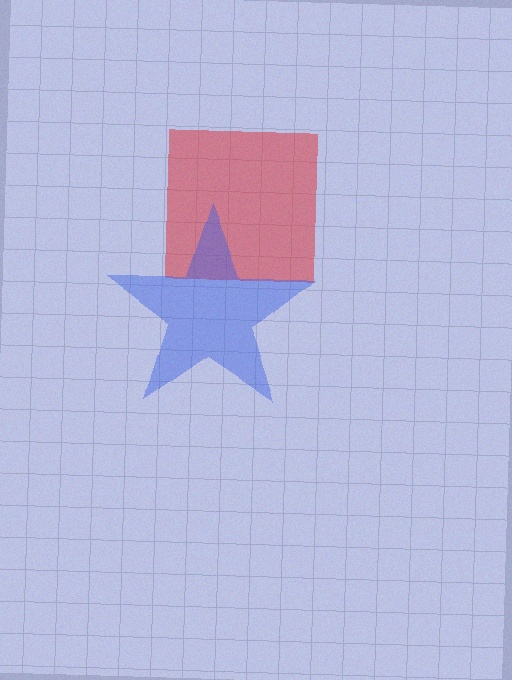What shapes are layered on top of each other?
The layered shapes are: a red square, a blue star.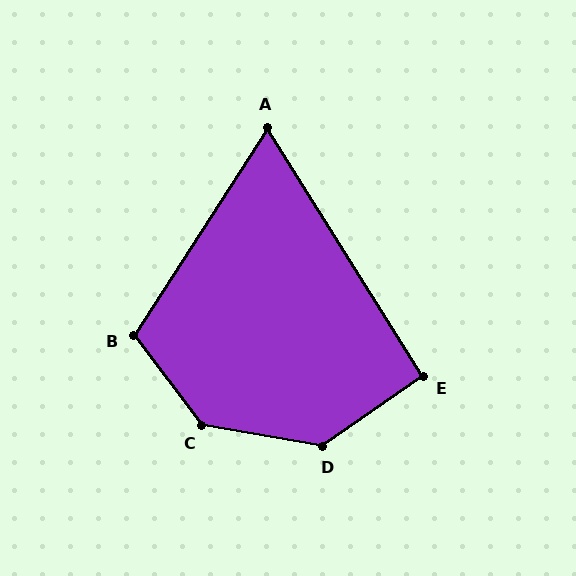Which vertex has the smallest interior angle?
A, at approximately 65 degrees.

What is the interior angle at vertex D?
Approximately 136 degrees (obtuse).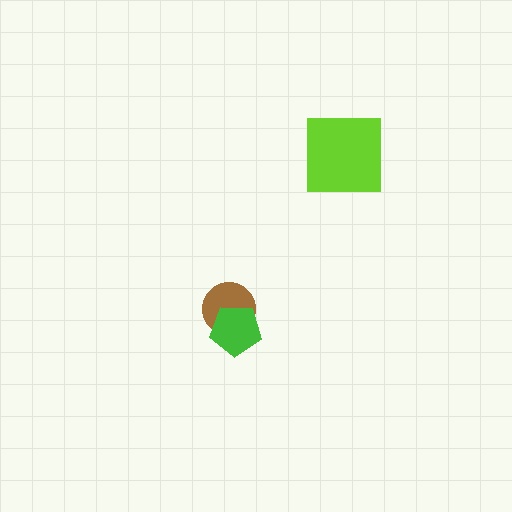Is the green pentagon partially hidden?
No, no other shape covers it.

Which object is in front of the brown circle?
The green pentagon is in front of the brown circle.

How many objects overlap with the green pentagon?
1 object overlaps with the green pentagon.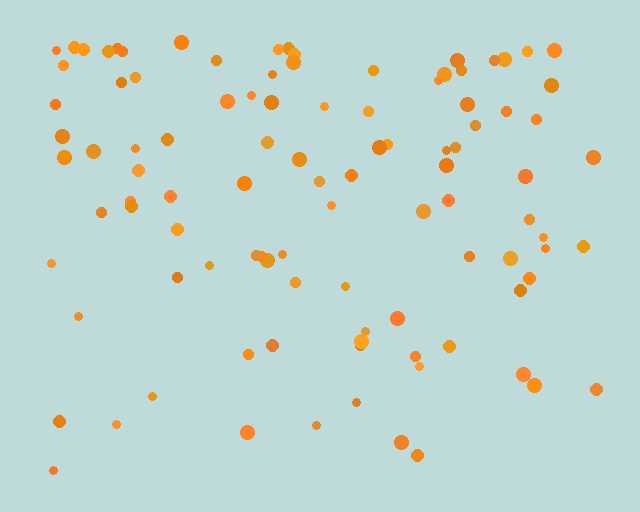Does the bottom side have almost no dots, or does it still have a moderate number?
Still a moderate number, just noticeably fewer than the top.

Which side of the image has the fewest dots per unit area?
The bottom.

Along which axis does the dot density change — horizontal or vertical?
Vertical.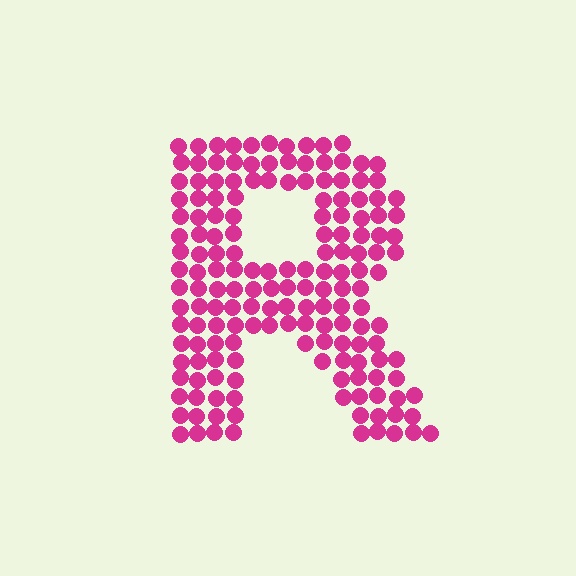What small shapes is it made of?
It is made of small circles.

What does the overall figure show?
The overall figure shows the letter R.